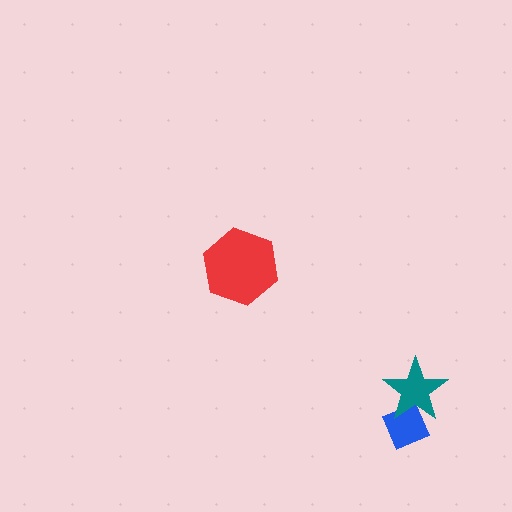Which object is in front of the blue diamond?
The teal star is in front of the blue diamond.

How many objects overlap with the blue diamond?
1 object overlaps with the blue diamond.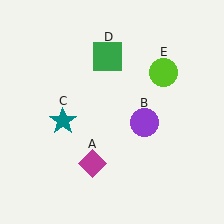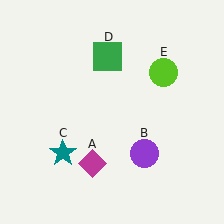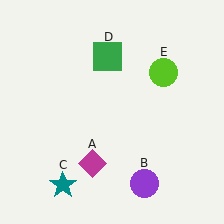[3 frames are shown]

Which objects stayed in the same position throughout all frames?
Magenta diamond (object A) and green square (object D) and lime circle (object E) remained stationary.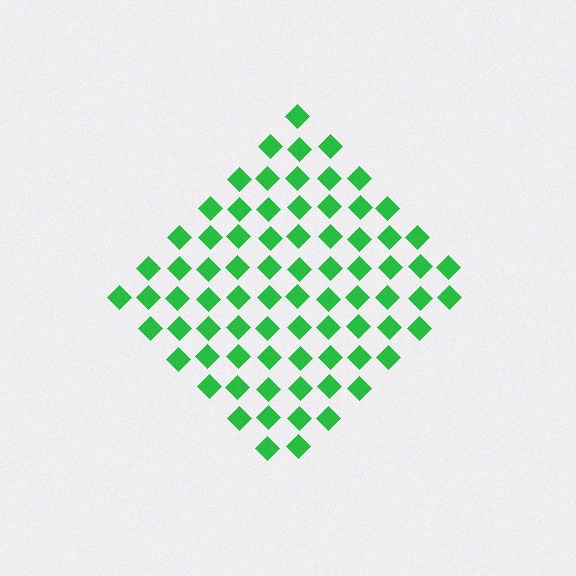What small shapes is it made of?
It is made of small diamonds.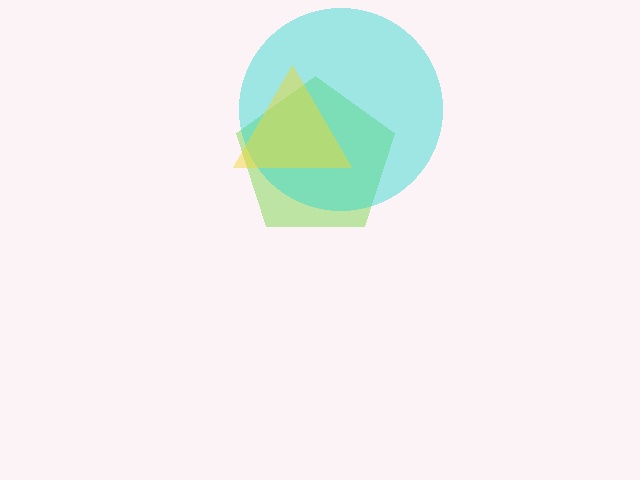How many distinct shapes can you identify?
There are 3 distinct shapes: a lime pentagon, a cyan circle, a yellow triangle.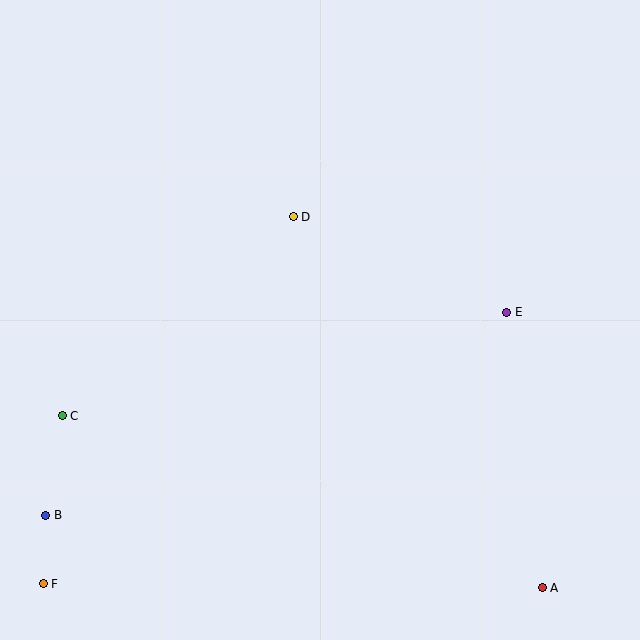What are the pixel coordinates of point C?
Point C is at (62, 416).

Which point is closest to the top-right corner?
Point E is closest to the top-right corner.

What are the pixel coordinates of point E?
Point E is at (507, 312).